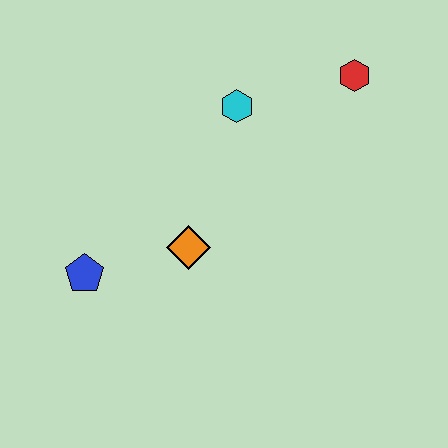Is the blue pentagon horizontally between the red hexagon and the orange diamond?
No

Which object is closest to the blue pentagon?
The orange diamond is closest to the blue pentagon.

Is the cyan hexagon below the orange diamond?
No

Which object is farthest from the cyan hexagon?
The blue pentagon is farthest from the cyan hexagon.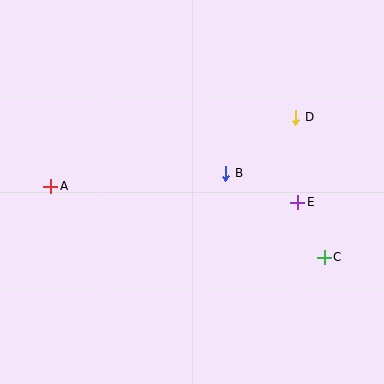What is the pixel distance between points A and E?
The distance between A and E is 248 pixels.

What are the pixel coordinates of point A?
Point A is at (51, 186).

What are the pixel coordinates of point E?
Point E is at (298, 202).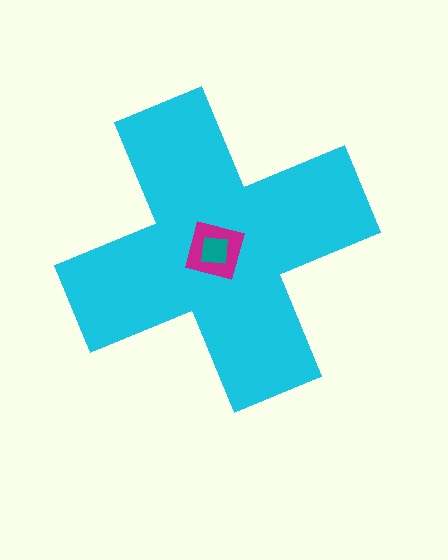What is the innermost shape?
The teal square.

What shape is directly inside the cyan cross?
The magenta square.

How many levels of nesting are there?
3.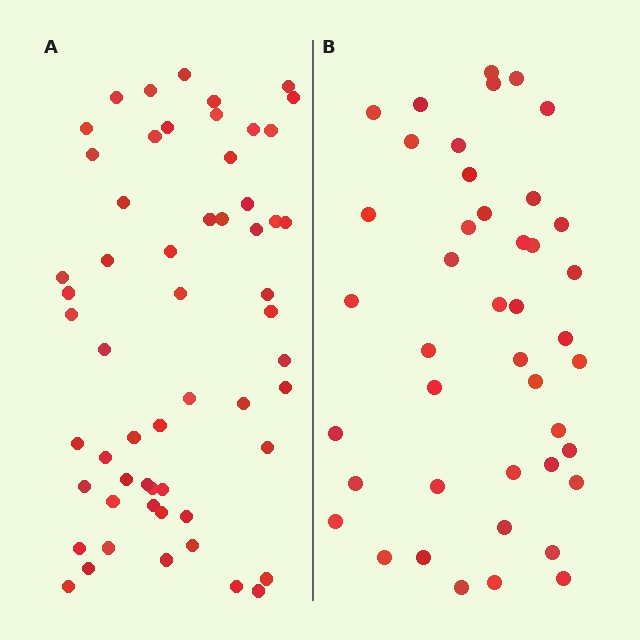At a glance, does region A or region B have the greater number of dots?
Region A (the left region) has more dots.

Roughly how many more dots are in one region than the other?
Region A has approximately 15 more dots than region B.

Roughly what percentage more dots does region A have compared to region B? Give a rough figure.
About 35% more.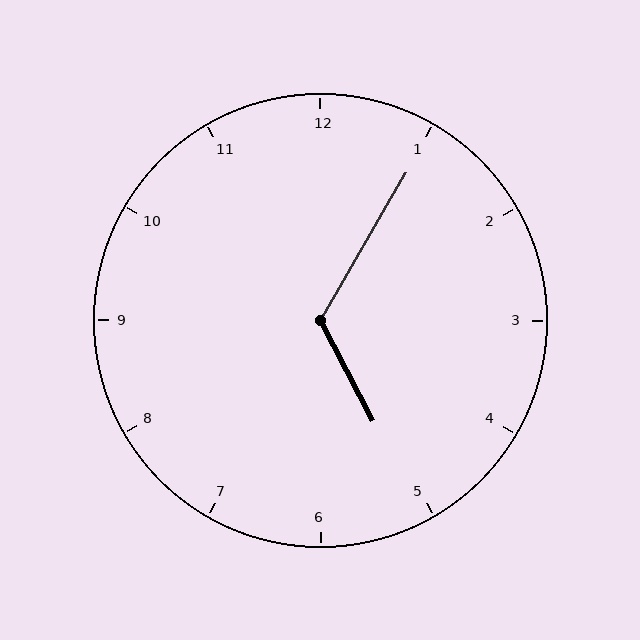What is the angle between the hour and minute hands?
Approximately 122 degrees.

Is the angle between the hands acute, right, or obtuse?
It is obtuse.